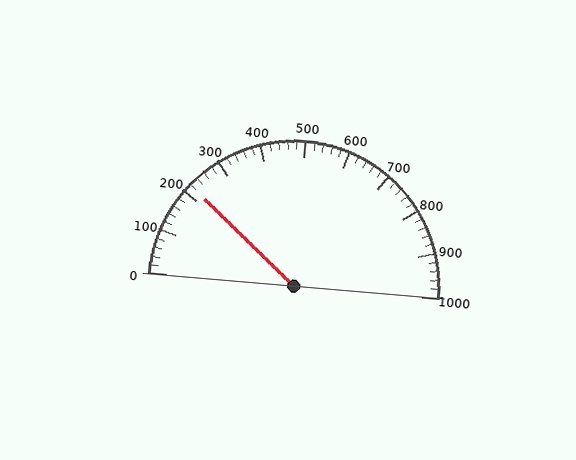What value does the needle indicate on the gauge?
The needle indicates approximately 220.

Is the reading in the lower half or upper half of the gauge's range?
The reading is in the lower half of the range (0 to 1000).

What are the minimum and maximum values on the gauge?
The gauge ranges from 0 to 1000.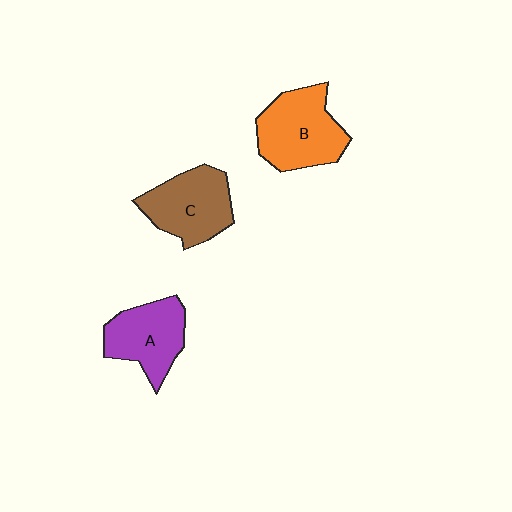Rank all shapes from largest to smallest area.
From largest to smallest: B (orange), C (brown), A (purple).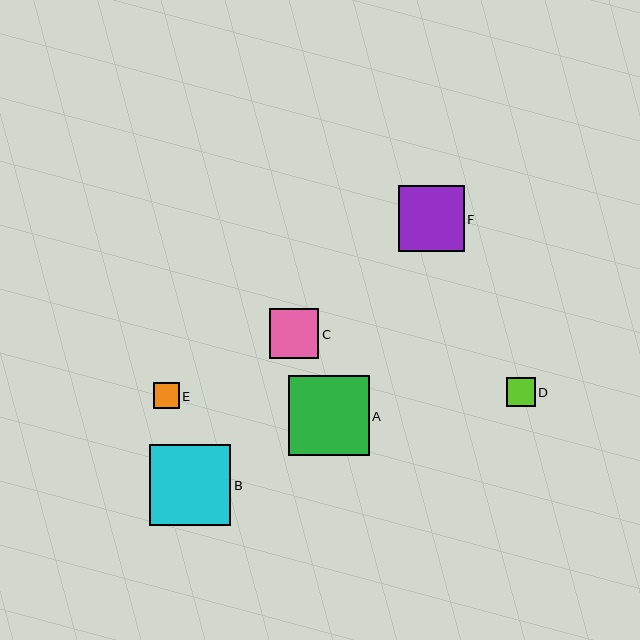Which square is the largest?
Square B is the largest with a size of approximately 81 pixels.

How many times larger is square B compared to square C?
Square B is approximately 1.6 times the size of square C.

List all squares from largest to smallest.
From largest to smallest: B, A, F, C, D, E.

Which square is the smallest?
Square E is the smallest with a size of approximately 25 pixels.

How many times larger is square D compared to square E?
Square D is approximately 1.1 times the size of square E.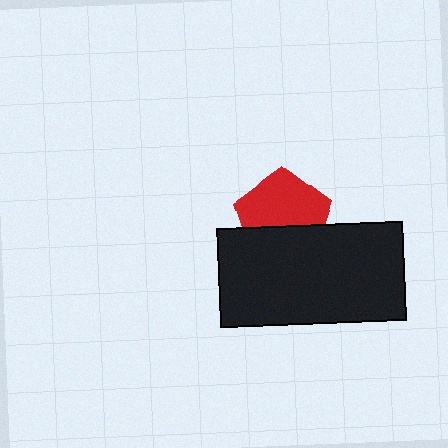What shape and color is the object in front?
The object in front is a black rectangle.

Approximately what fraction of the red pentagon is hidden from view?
Roughly 40% of the red pentagon is hidden behind the black rectangle.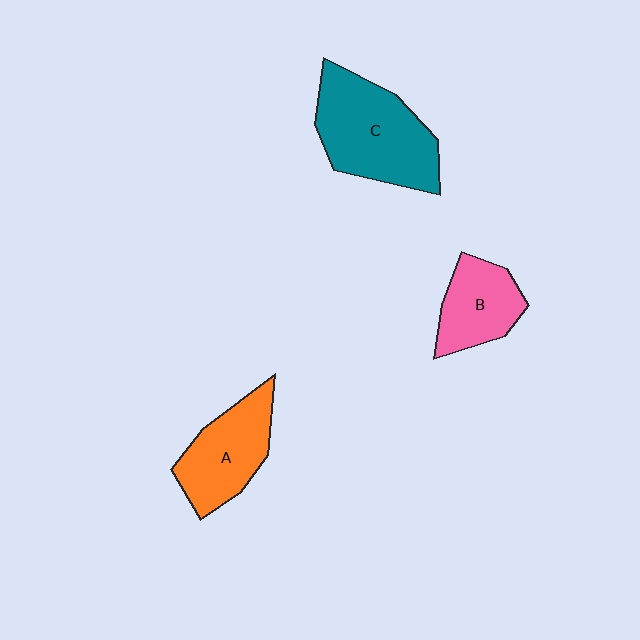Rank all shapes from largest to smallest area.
From largest to smallest: C (teal), A (orange), B (pink).